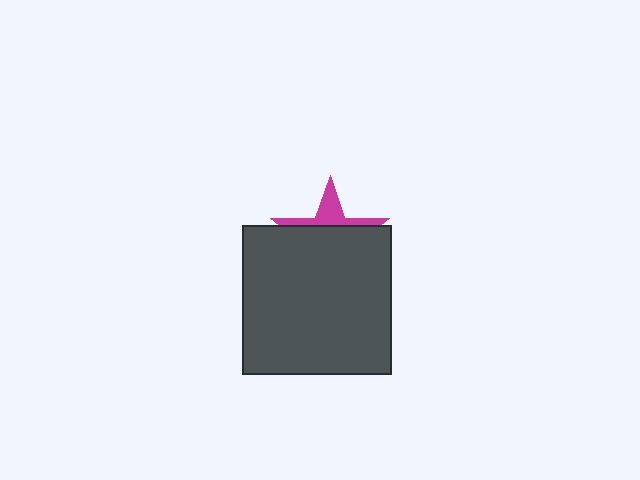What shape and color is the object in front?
The object in front is a dark gray square.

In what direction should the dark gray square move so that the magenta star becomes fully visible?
The dark gray square should move down. That is the shortest direction to clear the overlap and leave the magenta star fully visible.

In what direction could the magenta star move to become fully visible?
The magenta star could move up. That would shift it out from behind the dark gray square entirely.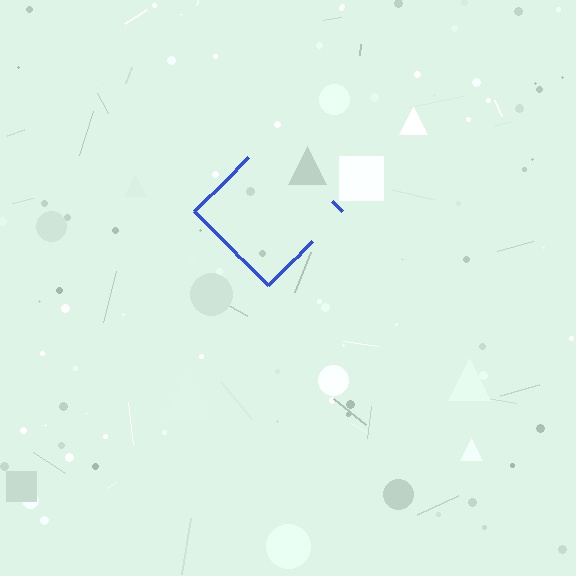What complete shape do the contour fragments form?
The contour fragments form a diamond.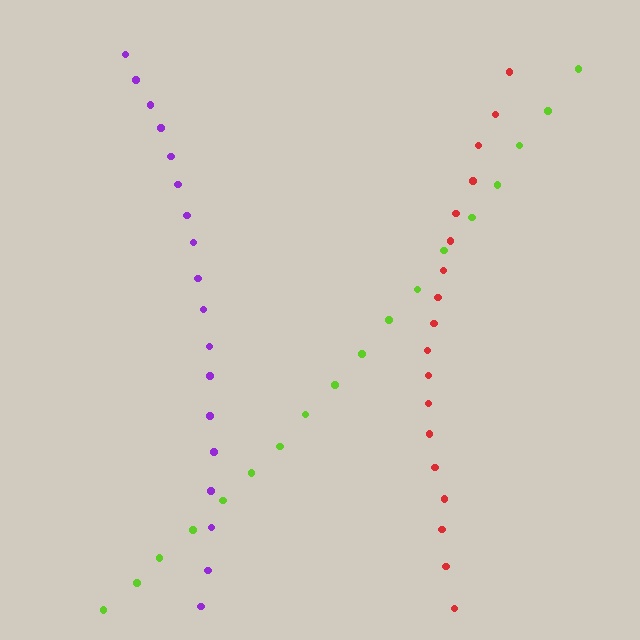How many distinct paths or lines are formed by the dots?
There are 3 distinct paths.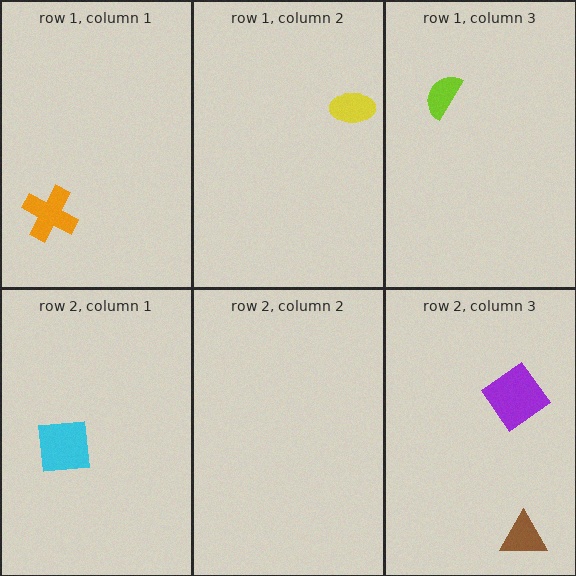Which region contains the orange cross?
The row 1, column 1 region.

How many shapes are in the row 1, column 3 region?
1.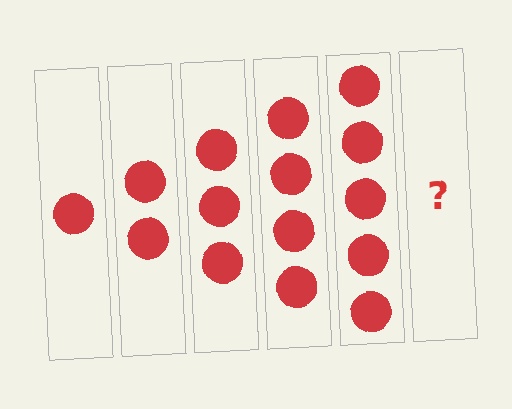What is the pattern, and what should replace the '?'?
The pattern is that each step adds one more circle. The '?' should be 6 circles.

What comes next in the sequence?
The next element should be 6 circles.